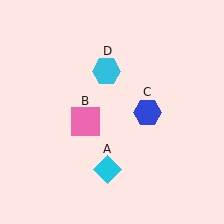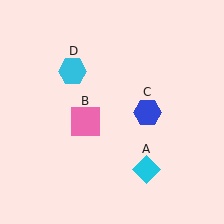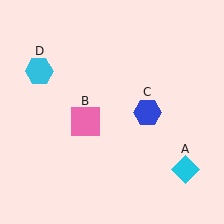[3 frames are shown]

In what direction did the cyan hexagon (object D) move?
The cyan hexagon (object D) moved left.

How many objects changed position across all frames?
2 objects changed position: cyan diamond (object A), cyan hexagon (object D).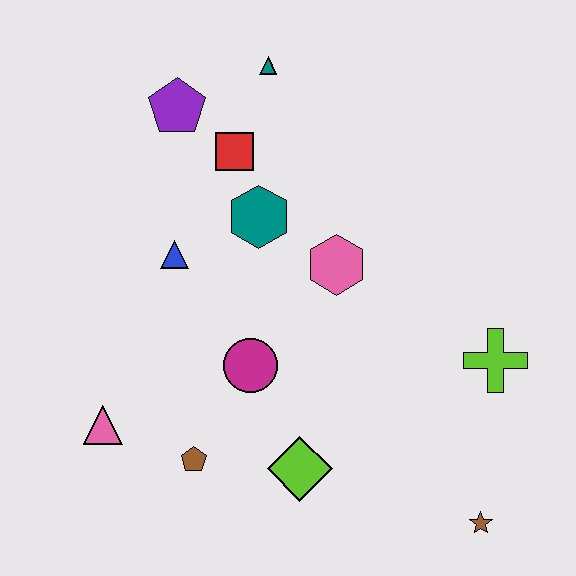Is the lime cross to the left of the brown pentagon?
No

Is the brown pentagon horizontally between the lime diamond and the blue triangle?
Yes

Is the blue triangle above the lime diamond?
Yes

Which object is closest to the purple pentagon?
The red square is closest to the purple pentagon.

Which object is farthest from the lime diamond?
The teal triangle is farthest from the lime diamond.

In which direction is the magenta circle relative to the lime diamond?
The magenta circle is above the lime diamond.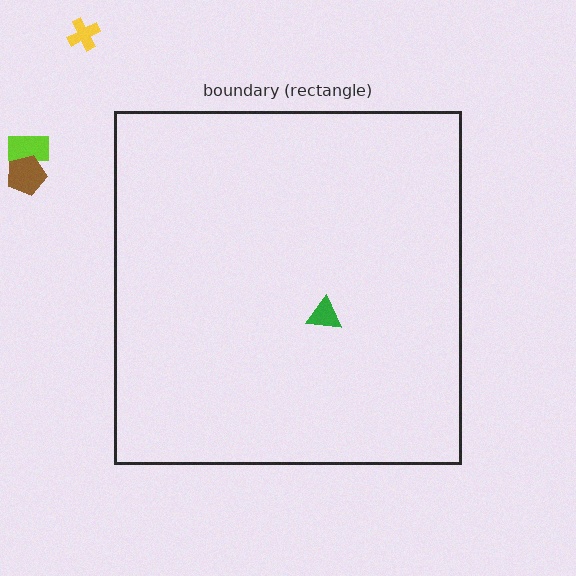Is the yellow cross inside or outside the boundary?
Outside.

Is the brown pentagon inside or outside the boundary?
Outside.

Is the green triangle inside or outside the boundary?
Inside.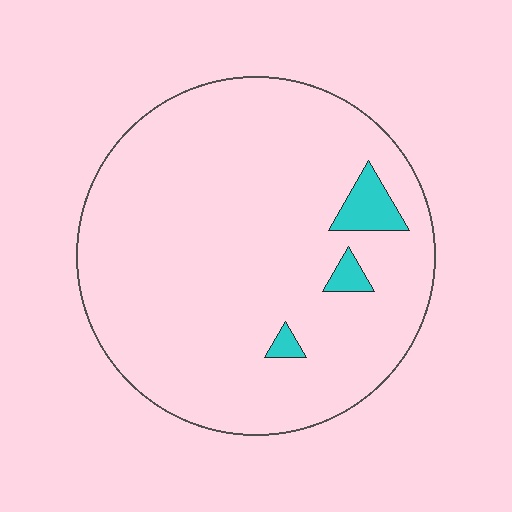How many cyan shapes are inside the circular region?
3.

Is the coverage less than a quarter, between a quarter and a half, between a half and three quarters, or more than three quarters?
Less than a quarter.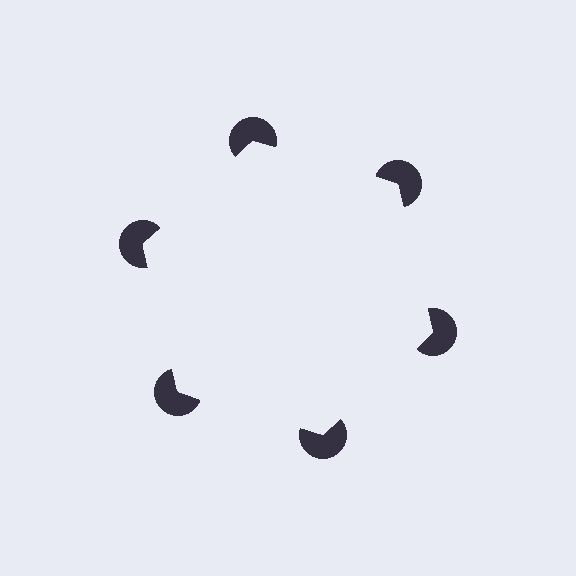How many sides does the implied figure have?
6 sides.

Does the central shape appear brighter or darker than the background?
It typically appears slightly brighter than the background, even though no actual brightness change is drawn.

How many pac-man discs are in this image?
There are 6 — one at each vertex of the illusory hexagon.